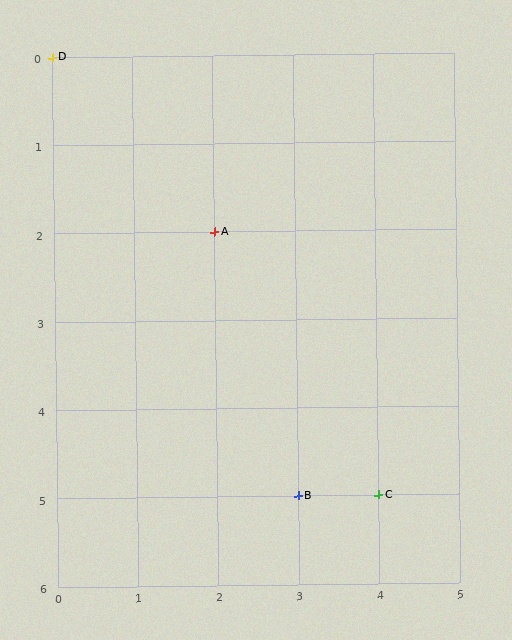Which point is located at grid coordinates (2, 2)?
Point A is at (2, 2).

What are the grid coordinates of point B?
Point B is at grid coordinates (3, 5).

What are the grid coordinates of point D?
Point D is at grid coordinates (0, 0).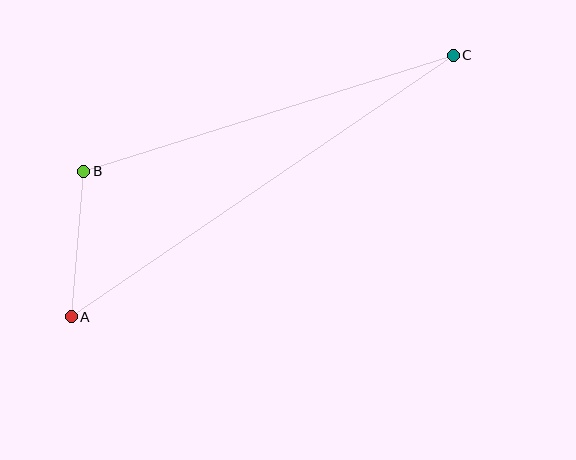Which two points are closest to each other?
Points A and B are closest to each other.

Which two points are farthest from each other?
Points A and C are farthest from each other.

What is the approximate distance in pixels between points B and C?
The distance between B and C is approximately 387 pixels.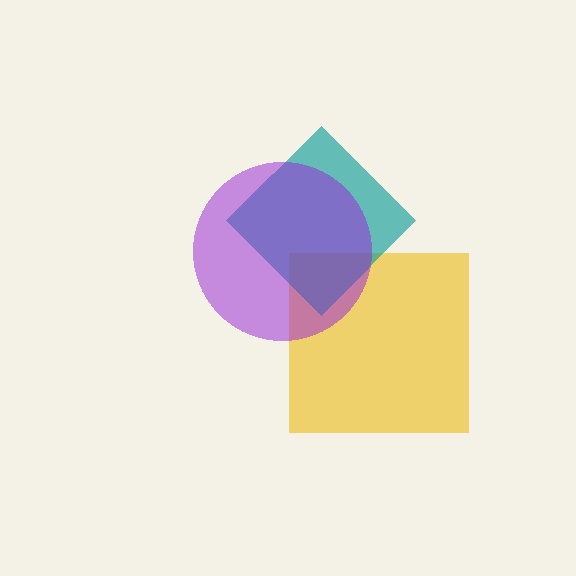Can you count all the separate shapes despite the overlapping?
Yes, there are 3 separate shapes.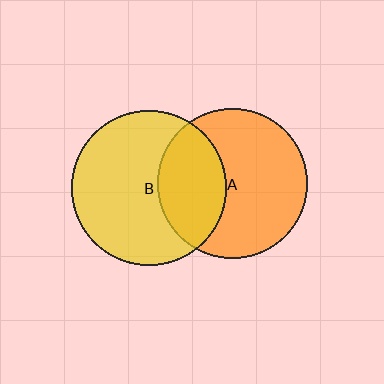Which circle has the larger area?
Circle B (yellow).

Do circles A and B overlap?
Yes.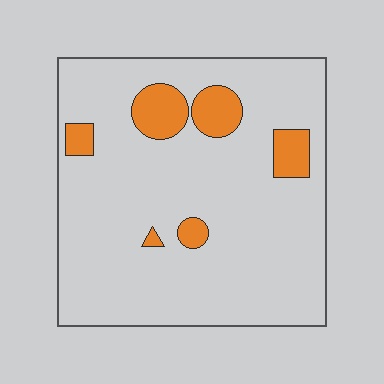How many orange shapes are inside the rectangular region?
6.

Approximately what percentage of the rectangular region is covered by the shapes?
Approximately 10%.